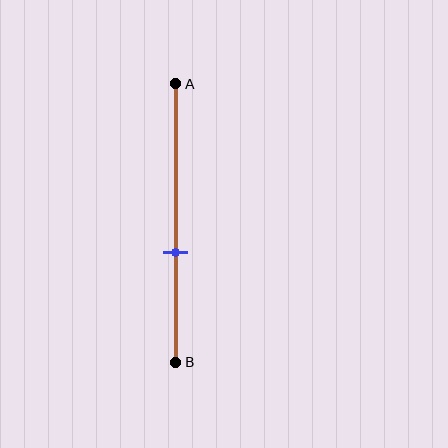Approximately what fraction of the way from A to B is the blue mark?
The blue mark is approximately 60% of the way from A to B.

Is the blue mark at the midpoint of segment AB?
No, the mark is at about 60% from A, not at the 50% midpoint.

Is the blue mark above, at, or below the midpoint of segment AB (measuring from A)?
The blue mark is below the midpoint of segment AB.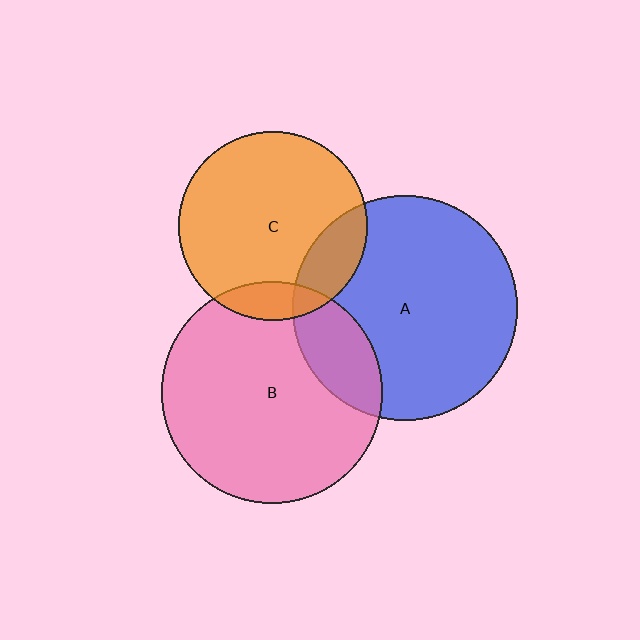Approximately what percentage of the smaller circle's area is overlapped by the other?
Approximately 20%.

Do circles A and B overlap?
Yes.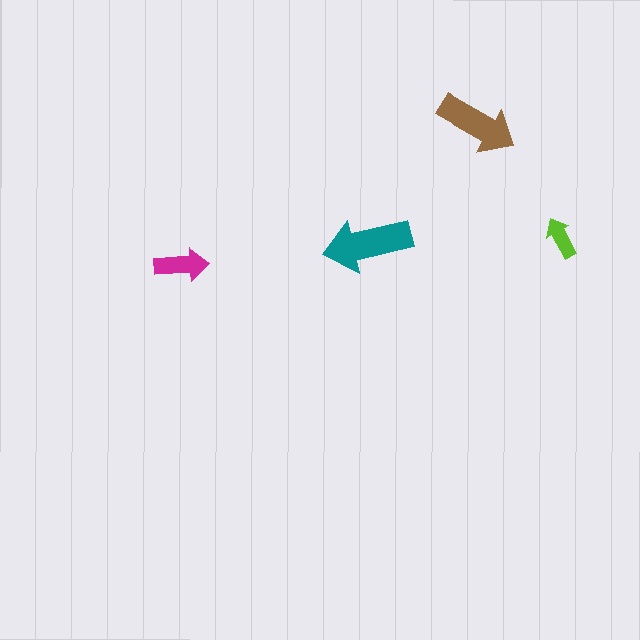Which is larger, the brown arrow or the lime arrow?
The brown one.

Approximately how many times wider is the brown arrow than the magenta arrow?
About 1.5 times wider.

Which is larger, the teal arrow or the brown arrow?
The teal one.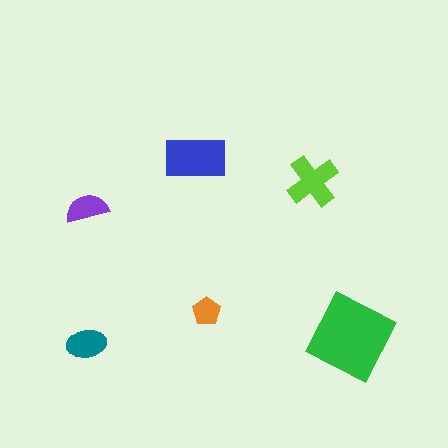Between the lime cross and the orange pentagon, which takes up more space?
The lime cross.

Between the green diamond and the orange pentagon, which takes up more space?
The green diamond.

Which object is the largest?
The green diamond.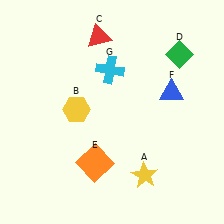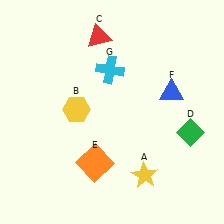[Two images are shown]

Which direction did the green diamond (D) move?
The green diamond (D) moved down.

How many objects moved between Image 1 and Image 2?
1 object moved between the two images.